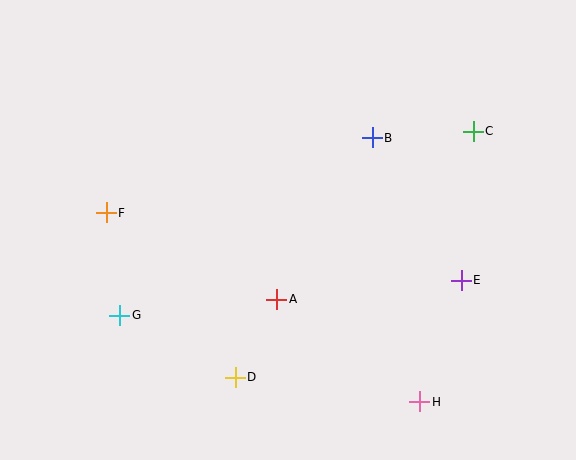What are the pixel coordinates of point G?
Point G is at (120, 315).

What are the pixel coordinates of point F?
Point F is at (106, 213).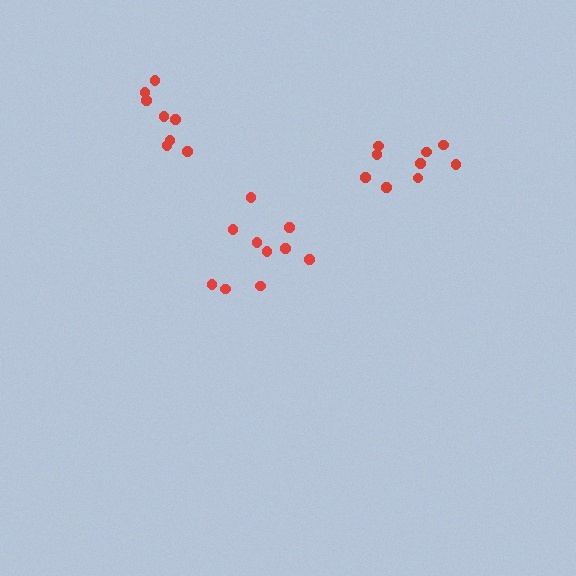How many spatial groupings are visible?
There are 3 spatial groupings.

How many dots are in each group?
Group 1: 9 dots, Group 2: 8 dots, Group 3: 10 dots (27 total).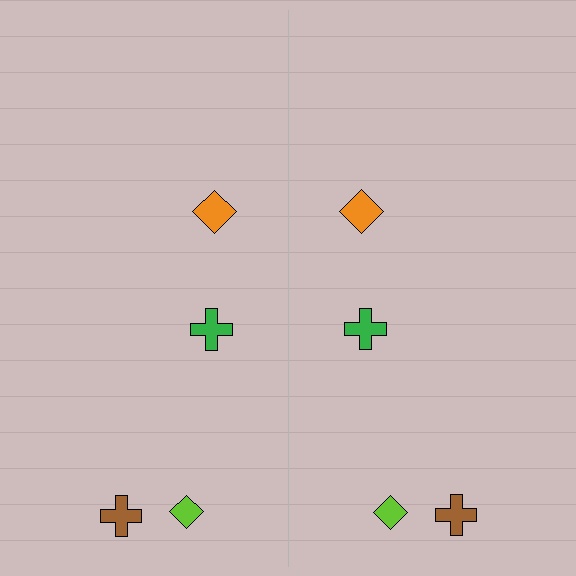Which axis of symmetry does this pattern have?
The pattern has a vertical axis of symmetry running through the center of the image.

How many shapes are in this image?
There are 8 shapes in this image.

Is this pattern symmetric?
Yes, this pattern has bilateral (reflection) symmetry.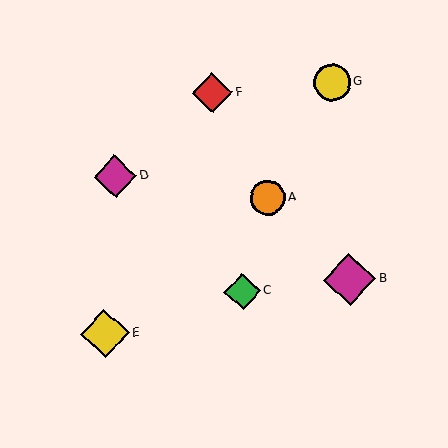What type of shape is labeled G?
Shape G is a yellow circle.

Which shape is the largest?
The magenta diamond (labeled B) is the largest.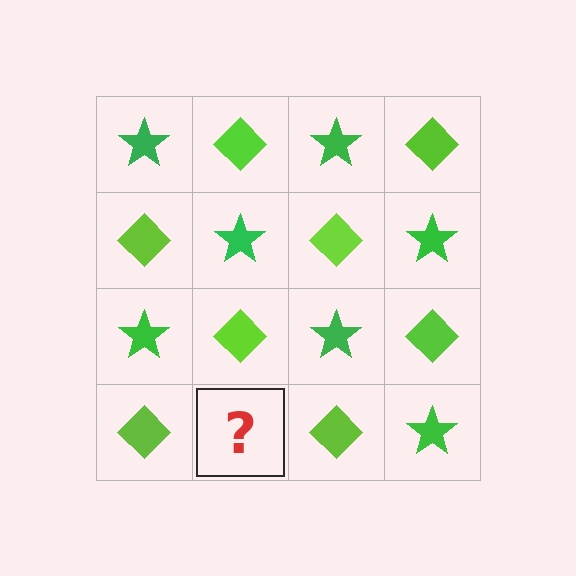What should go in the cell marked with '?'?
The missing cell should contain a green star.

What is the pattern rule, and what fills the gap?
The rule is that it alternates green star and lime diamond in a checkerboard pattern. The gap should be filled with a green star.